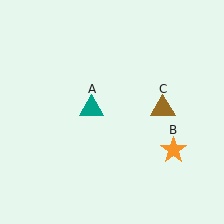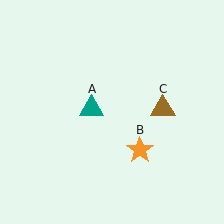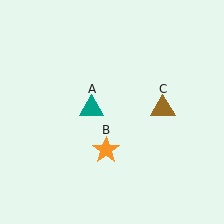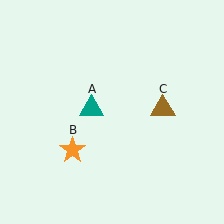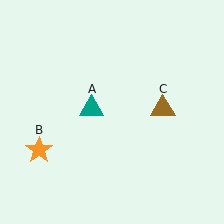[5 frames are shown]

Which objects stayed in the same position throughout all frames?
Teal triangle (object A) and brown triangle (object C) remained stationary.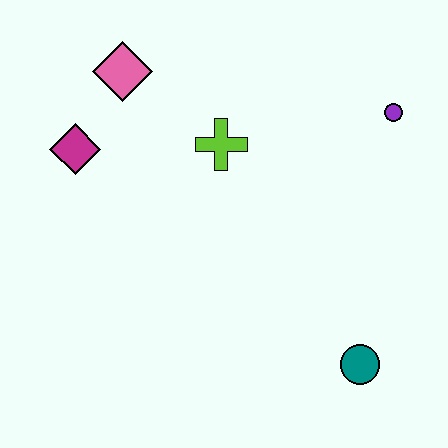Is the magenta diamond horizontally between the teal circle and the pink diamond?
No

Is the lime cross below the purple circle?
Yes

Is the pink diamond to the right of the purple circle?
No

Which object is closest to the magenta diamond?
The pink diamond is closest to the magenta diamond.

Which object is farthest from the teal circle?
The pink diamond is farthest from the teal circle.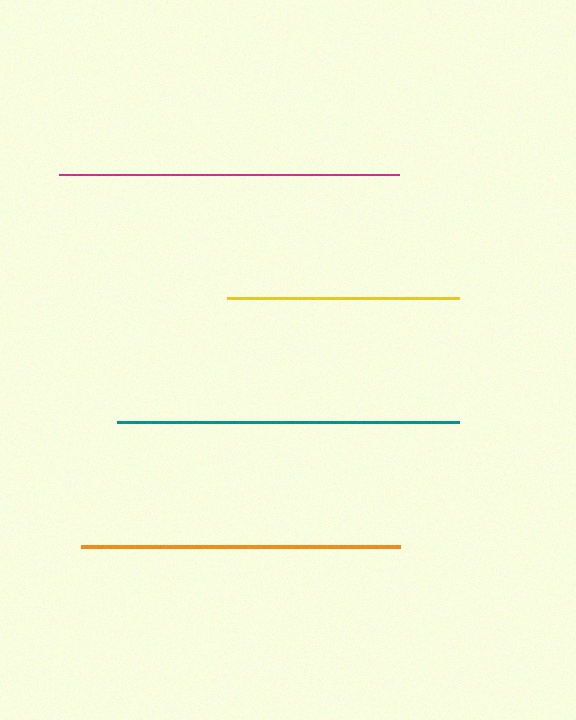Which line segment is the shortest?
The yellow line is the shortest at approximately 232 pixels.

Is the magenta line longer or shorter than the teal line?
The teal line is longer than the magenta line.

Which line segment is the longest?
The teal line is the longest at approximately 343 pixels.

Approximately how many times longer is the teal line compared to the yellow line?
The teal line is approximately 1.5 times the length of the yellow line.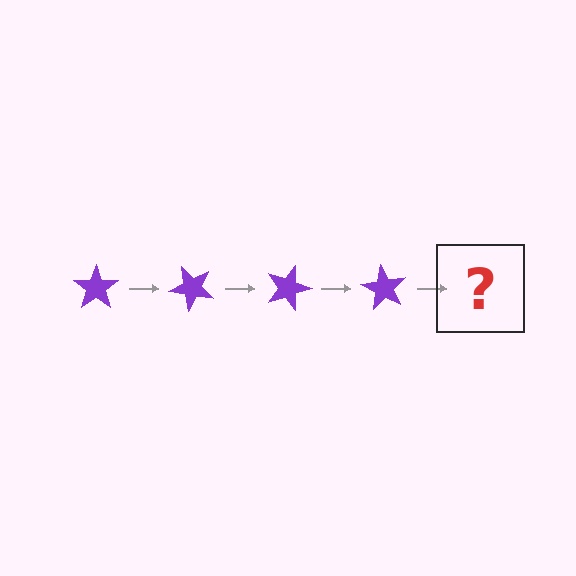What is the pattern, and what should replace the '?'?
The pattern is that the star rotates 45 degrees each step. The '?' should be a purple star rotated 180 degrees.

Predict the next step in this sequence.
The next step is a purple star rotated 180 degrees.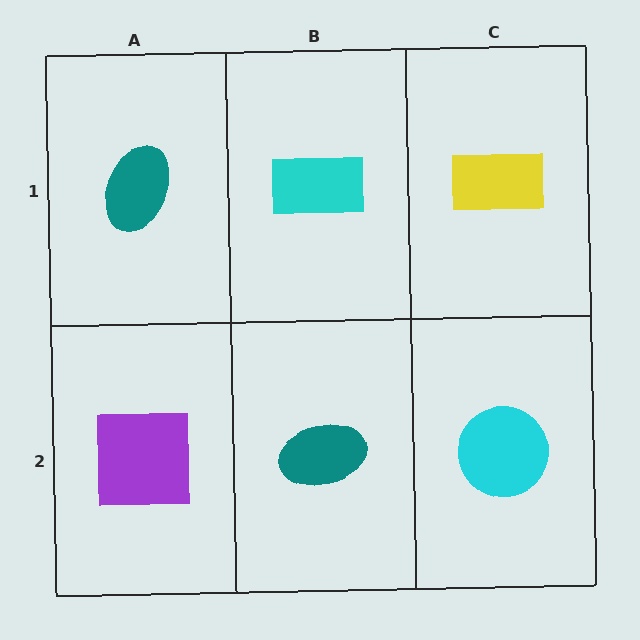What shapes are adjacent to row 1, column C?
A cyan circle (row 2, column C), a cyan rectangle (row 1, column B).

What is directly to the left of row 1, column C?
A cyan rectangle.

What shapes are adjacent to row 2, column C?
A yellow rectangle (row 1, column C), a teal ellipse (row 2, column B).